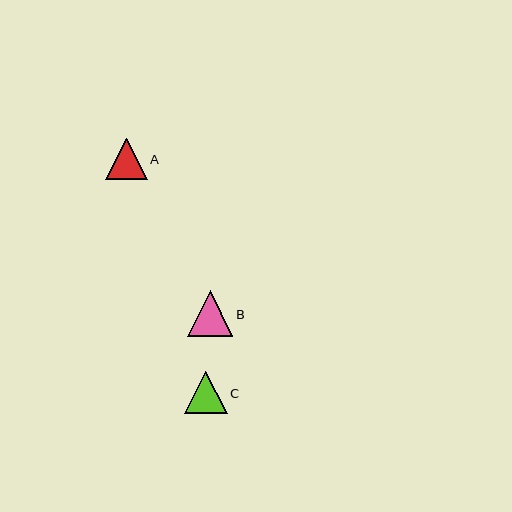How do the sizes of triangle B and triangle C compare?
Triangle B and triangle C are approximately the same size.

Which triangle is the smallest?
Triangle A is the smallest with a size of approximately 41 pixels.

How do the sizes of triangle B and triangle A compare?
Triangle B and triangle A are approximately the same size.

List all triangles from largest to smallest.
From largest to smallest: B, C, A.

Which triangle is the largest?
Triangle B is the largest with a size of approximately 45 pixels.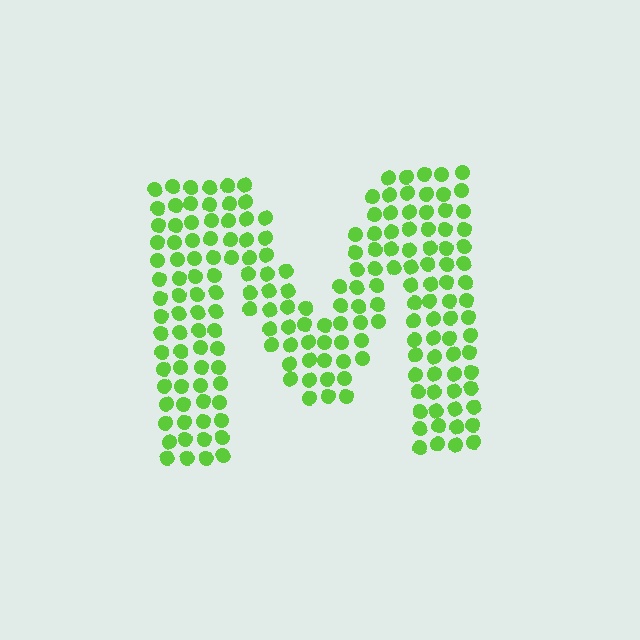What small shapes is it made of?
It is made of small circles.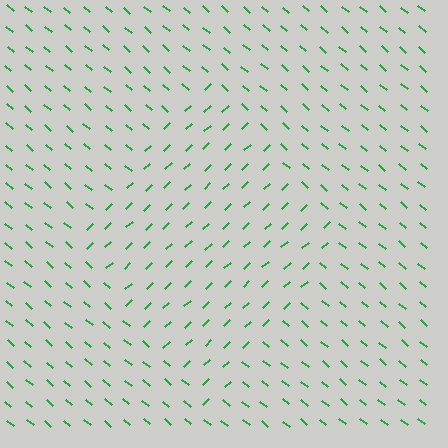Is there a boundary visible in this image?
Yes, there is a texture boundary formed by a change in line orientation.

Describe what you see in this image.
The image is filled with small green line segments. A diamond region in the image has lines oriented differently from the surrounding lines, creating a visible texture boundary.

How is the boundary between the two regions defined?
The boundary is defined purely by a change in line orientation (approximately 83 degrees difference). All lines are the same color and thickness.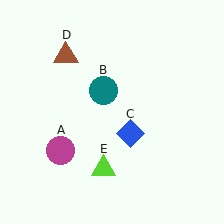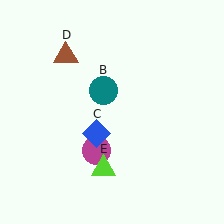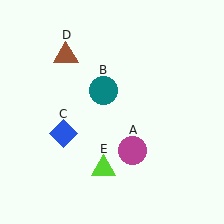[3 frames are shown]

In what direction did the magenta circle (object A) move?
The magenta circle (object A) moved right.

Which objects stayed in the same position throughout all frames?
Teal circle (object B) and brown triangle (object D) and lime triangle (object E) remained stationary.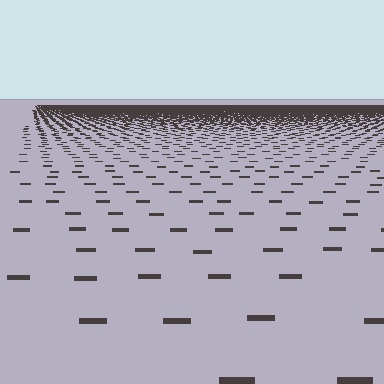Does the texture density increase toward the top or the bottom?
Density increases toward the top.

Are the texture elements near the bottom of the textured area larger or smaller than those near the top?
Larger. Near the bottom, elements are closer to the viewer and appear at a bigger on-screen size.